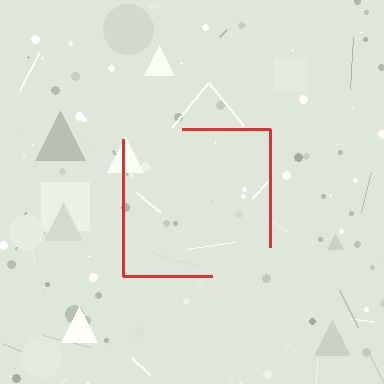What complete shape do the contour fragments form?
The contour fragments form a square.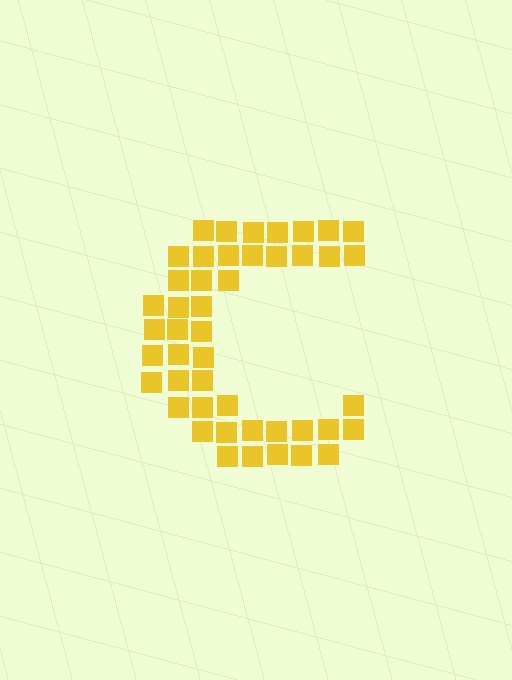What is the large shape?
The large shape is the letter C.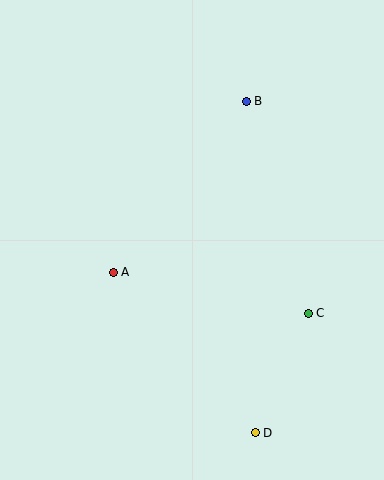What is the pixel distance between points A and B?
The distance between A and B is 217 pixels.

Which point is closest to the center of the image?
Point A at (113, 272) is closest to the center.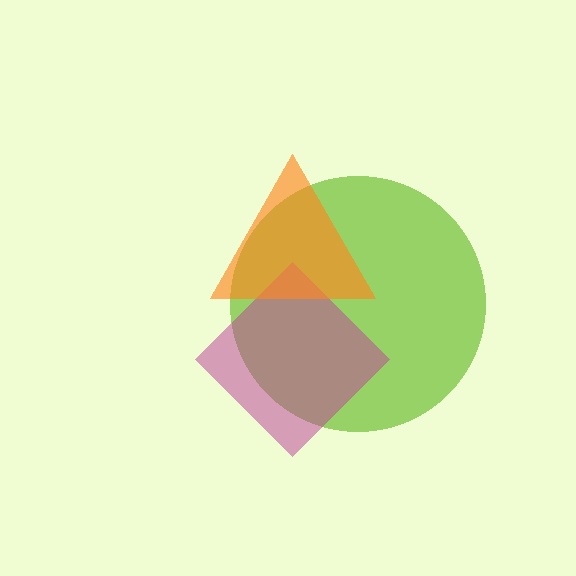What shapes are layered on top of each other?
The layered shapes are: a lime circle, a magenta diamond, an orange triangle.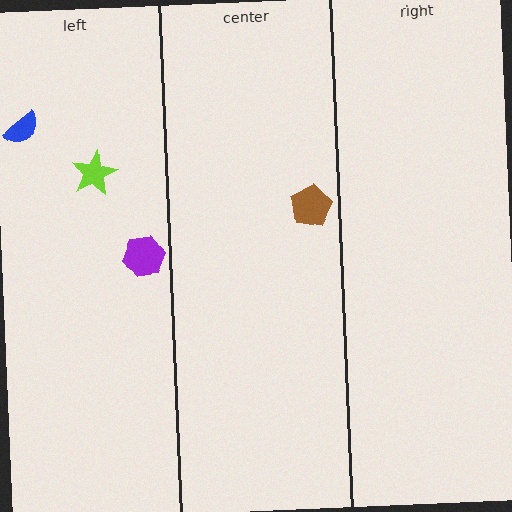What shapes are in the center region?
The brown pentagon.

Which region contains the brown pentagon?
The center region.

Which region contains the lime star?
The left region.